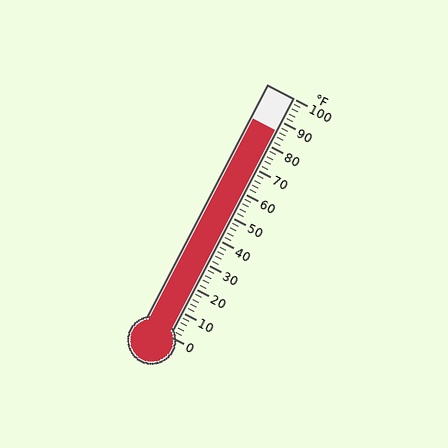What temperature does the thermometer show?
The thermometer shows approximately 86°F.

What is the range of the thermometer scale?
The thermometer scale ranges from 0°F to 100°F.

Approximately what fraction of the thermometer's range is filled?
The thermometer is filled to approximately 85% of its range.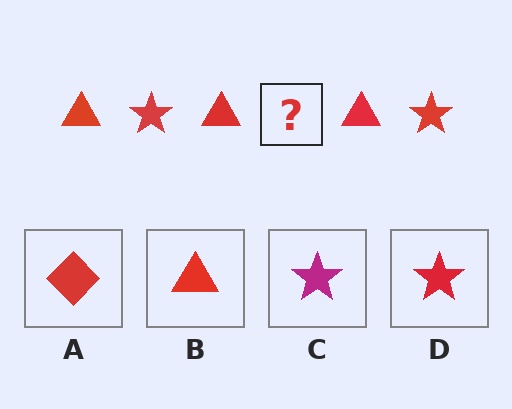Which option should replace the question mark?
Option D.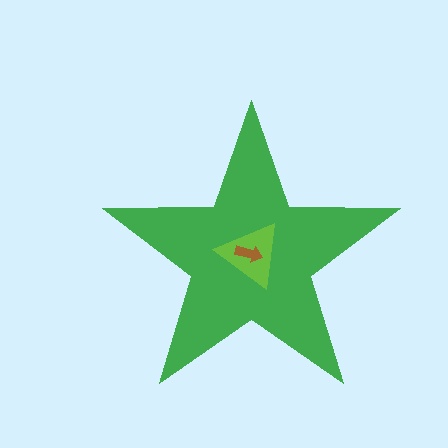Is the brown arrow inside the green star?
Yes.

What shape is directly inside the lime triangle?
The brown arrow.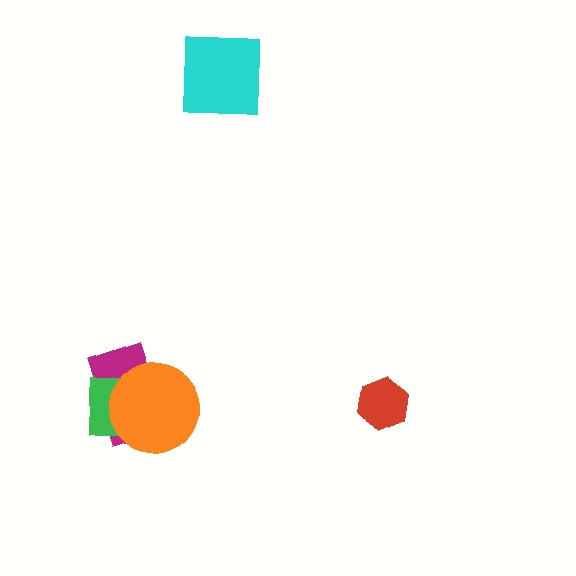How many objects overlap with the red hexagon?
0 objects overlap with the red hexagon.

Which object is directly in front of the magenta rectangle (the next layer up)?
The green square is directly in front of the magenta rectangle.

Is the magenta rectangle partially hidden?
Yes, it is partially covered by another shape.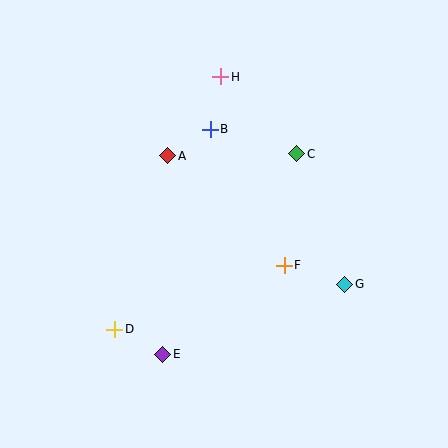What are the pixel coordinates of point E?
Point E is at (163, 354).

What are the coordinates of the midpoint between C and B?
The midpoint between C and B is at (253, 142).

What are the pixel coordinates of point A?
Point A is at (168, 156).